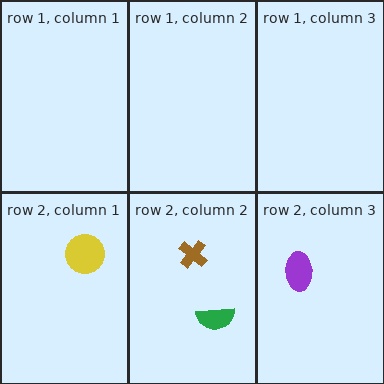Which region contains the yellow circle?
The row 2, column 1 region.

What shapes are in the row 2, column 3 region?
The purple ellipse.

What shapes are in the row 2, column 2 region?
The brown cross, the green semicircle.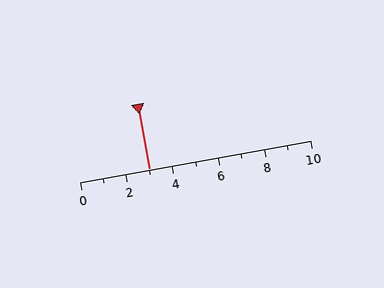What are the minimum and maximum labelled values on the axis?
The axis runs from 0 to 10.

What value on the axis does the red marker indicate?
The marker indicates approximately 3.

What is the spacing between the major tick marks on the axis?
The major ticks are spaced 2 apart.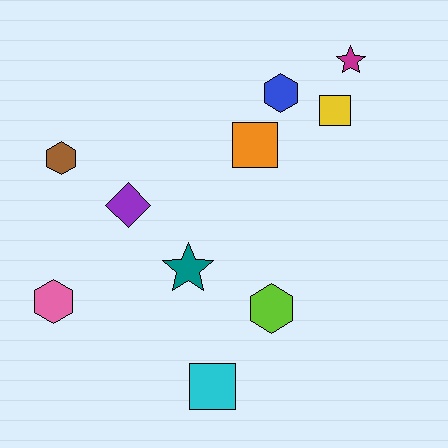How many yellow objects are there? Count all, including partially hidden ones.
There is 1 yellow object.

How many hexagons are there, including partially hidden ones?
There are 4 hexagons.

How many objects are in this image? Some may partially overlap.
There are 10 objects.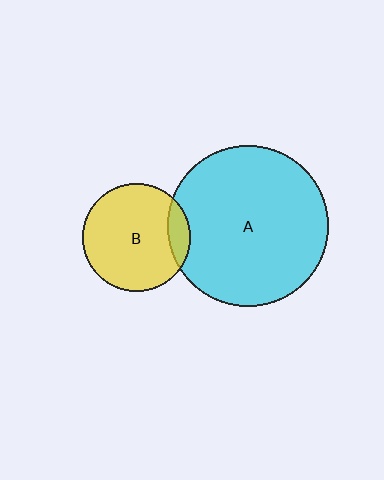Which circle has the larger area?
Circle A (cyan).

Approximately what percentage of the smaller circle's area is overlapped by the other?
Approximately 10%.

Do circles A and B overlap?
Yes.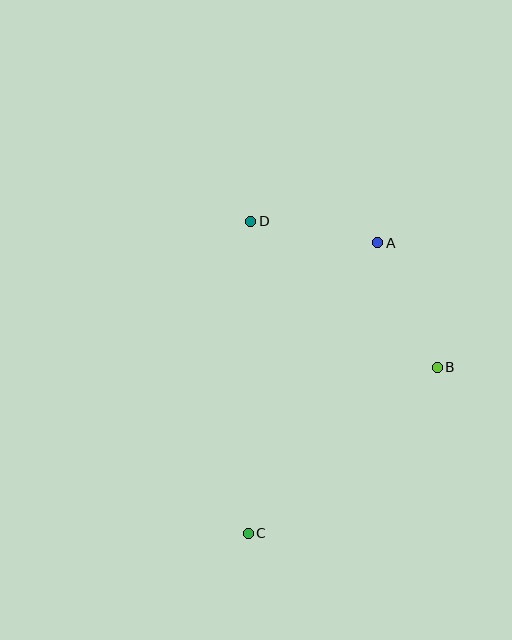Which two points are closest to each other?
Points A and D are closest to each other.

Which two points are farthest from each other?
Points A and C are farthest from each other.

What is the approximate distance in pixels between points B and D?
The distance between B and D is approximately 237 pixels.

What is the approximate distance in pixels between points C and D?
The distance between C and D is approximately 312 pixels.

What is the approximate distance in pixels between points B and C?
The distance between B and C is approximately 252 pixels.